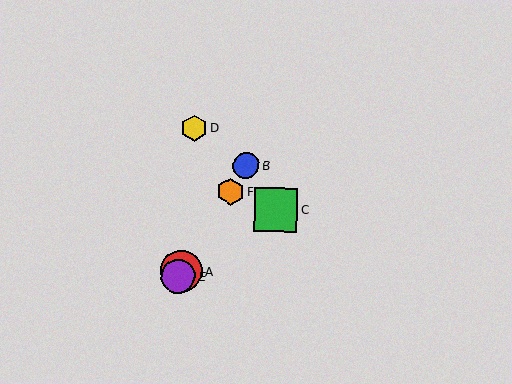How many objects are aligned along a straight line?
4 objects (A, B, E, F) are aligned along a straight line.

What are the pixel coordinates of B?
Object B is at (246, 165).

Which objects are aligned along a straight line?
Objects A, B, E, F are aligned along a straight line.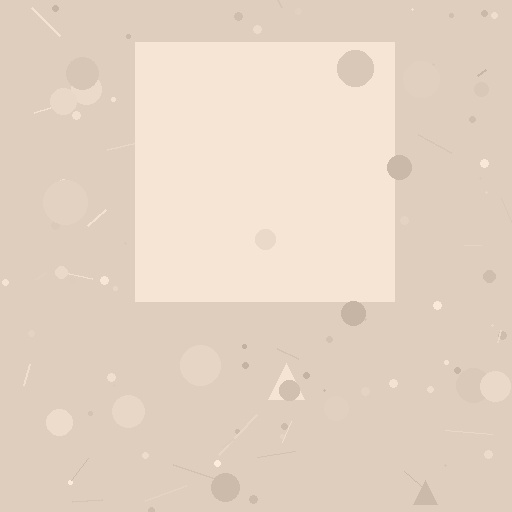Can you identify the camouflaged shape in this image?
The camouflaged shape is a square.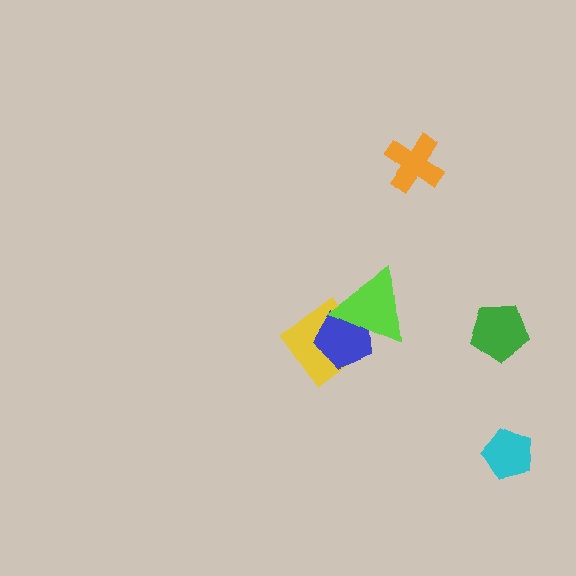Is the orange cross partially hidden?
No, no other shape covers it.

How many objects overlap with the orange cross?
0 objects overlap with the orange cross.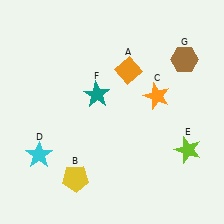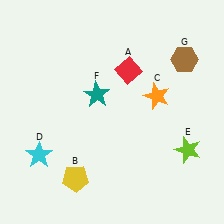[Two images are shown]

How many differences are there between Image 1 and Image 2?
There is 1 difference between the two images.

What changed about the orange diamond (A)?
In Image 1, A is orange. In Image 2, it changed to red.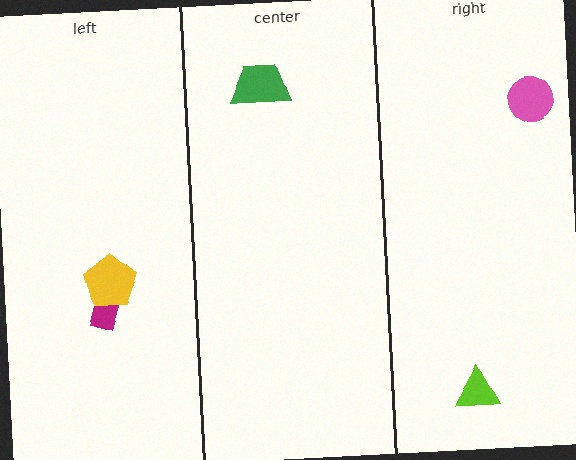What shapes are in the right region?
The lime triangle, the pink circle.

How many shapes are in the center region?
1.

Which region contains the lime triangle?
The right region.